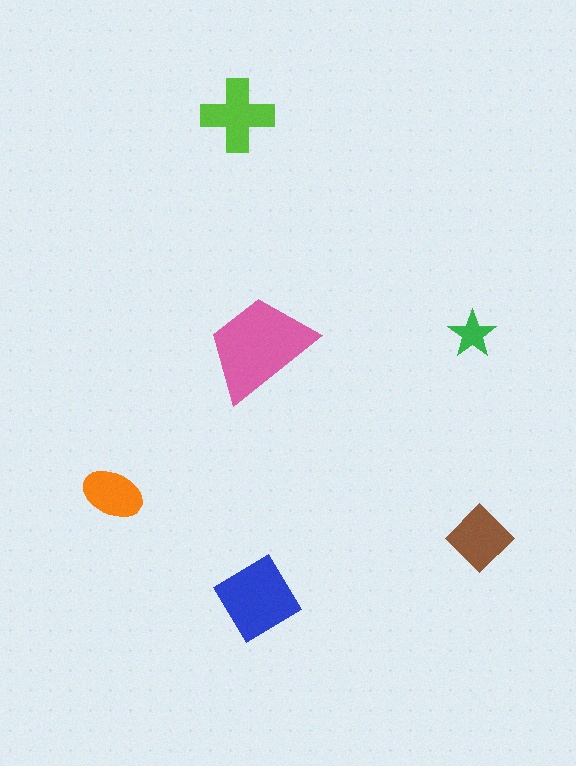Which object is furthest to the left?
The orange ellipse is leftmost.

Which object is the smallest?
The green star.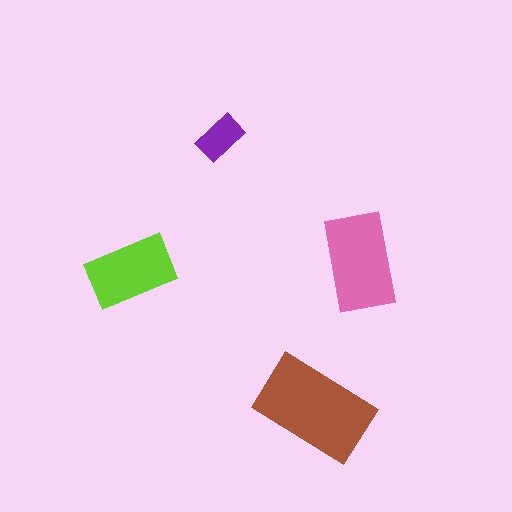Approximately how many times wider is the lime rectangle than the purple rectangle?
About 2 times wider.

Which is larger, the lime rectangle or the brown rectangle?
The brown one.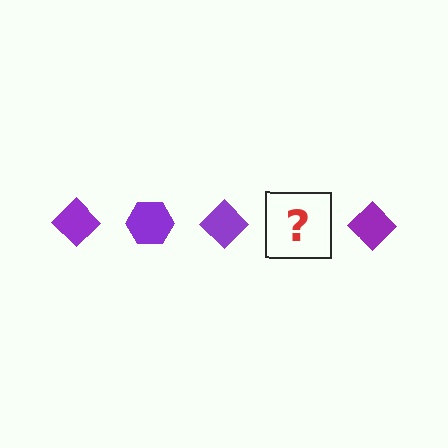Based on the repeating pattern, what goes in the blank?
The blank should be a purple hexagon.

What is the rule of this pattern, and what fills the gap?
The rule is that the pattern cycles through diamond, hexagon shapes in purple. The gap should be filled with a purple hexagon.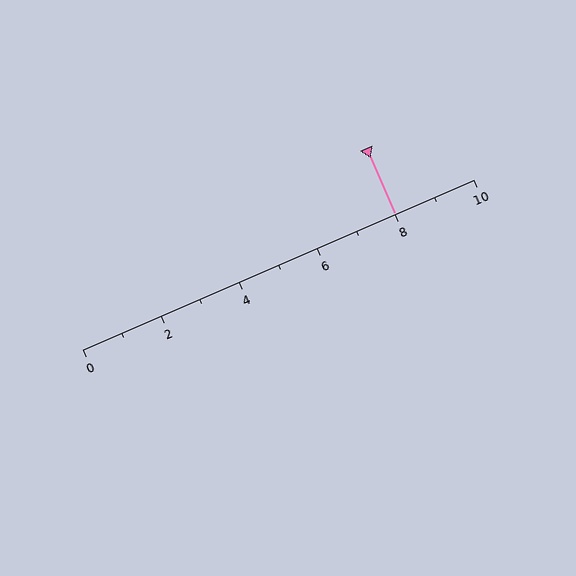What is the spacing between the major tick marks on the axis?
The major ticks are spaced 2 apart.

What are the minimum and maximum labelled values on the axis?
The axis runs from 0 to 10.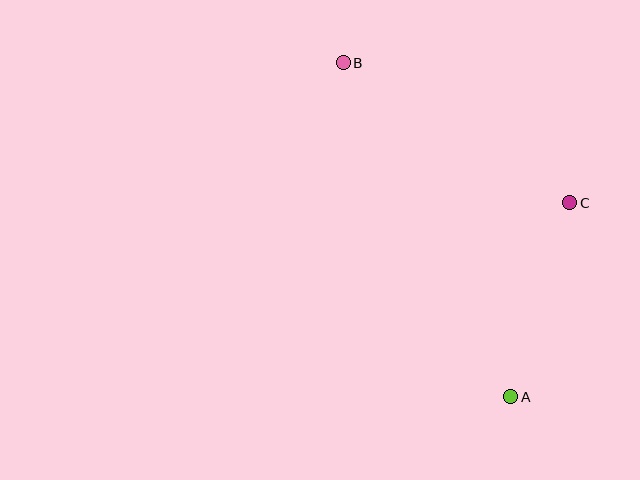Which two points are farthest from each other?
Points A and B are farthest from each other.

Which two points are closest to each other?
Points A and C are closest to each other.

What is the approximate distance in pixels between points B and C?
The distance between B and C is approximately 266 pixels.